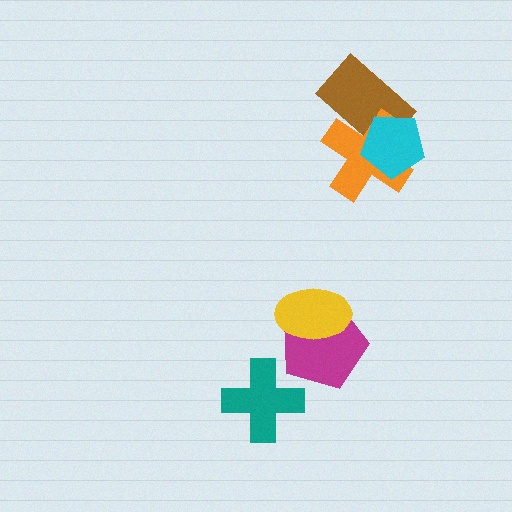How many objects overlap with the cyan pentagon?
2 objects overlap with the cyan pentagon.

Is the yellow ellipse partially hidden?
No, no other shape covers it.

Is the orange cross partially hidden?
Yes, it is partially covered by another shape.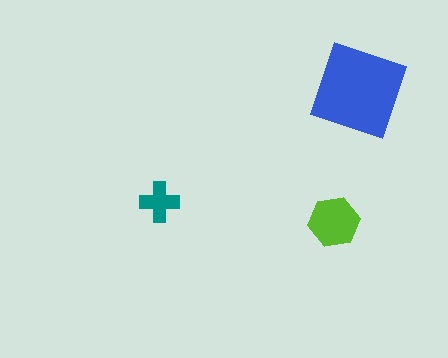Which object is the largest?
The blue diamond.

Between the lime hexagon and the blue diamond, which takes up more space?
The blue diamond.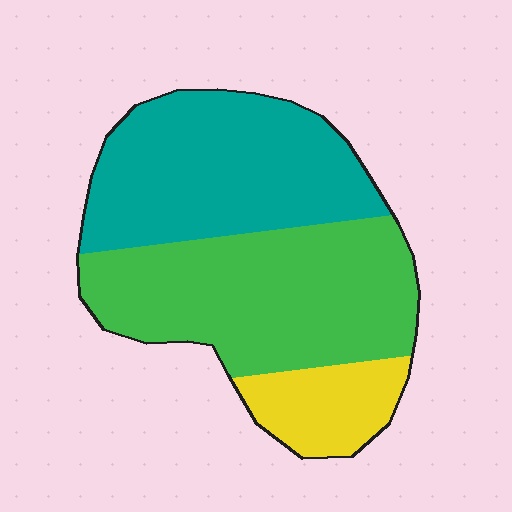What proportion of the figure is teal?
Teal takes up about two fifths (2/5) of the figure.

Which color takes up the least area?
Yellow, at roughly 15%.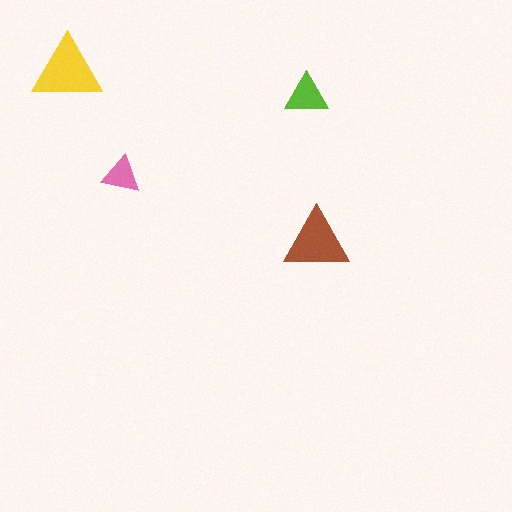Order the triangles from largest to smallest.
the yellow one, the brown one, the lime one, the pink one.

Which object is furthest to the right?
The brown triangle is rightmost.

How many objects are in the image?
There are 4 objects in the image.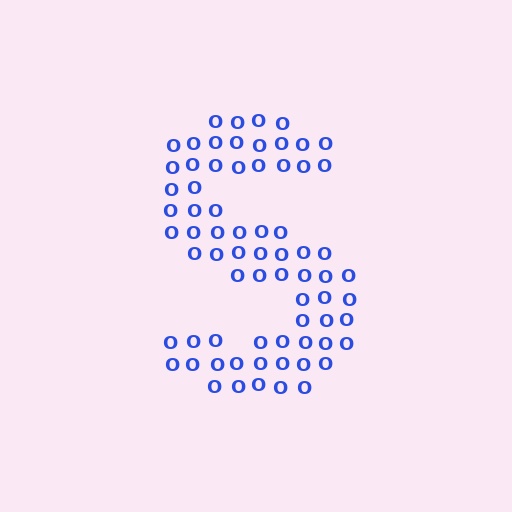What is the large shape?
The large shape is the letter S.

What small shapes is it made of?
It is made of small letter O's.